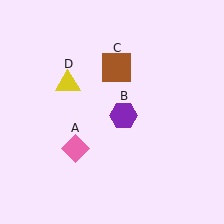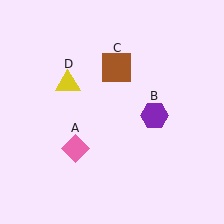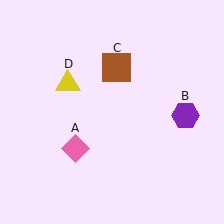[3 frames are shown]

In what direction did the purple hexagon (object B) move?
The purple hexagon (object B) moved right.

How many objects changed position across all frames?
1 object changed position: purple hexagon (object B).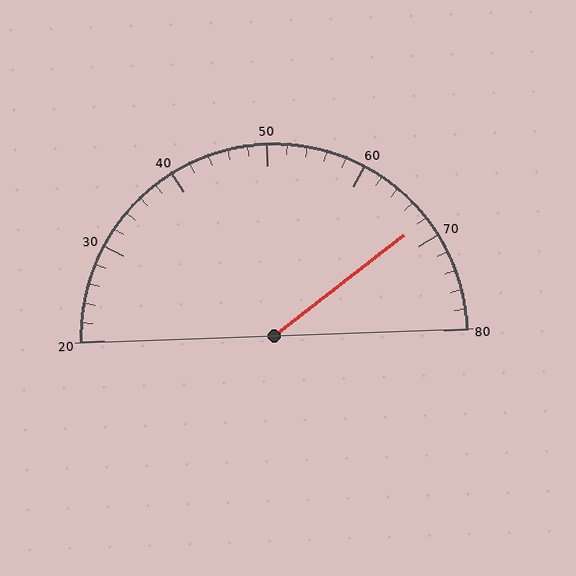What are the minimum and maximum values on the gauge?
The gauge ranges from 20 to 80.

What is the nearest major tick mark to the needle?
The nearest major tick mark is 70.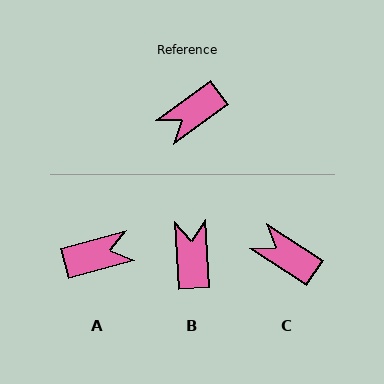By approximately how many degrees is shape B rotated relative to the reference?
Approximately 123 degrees clockwise.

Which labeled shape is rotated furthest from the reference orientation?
A, about 159 degrees away.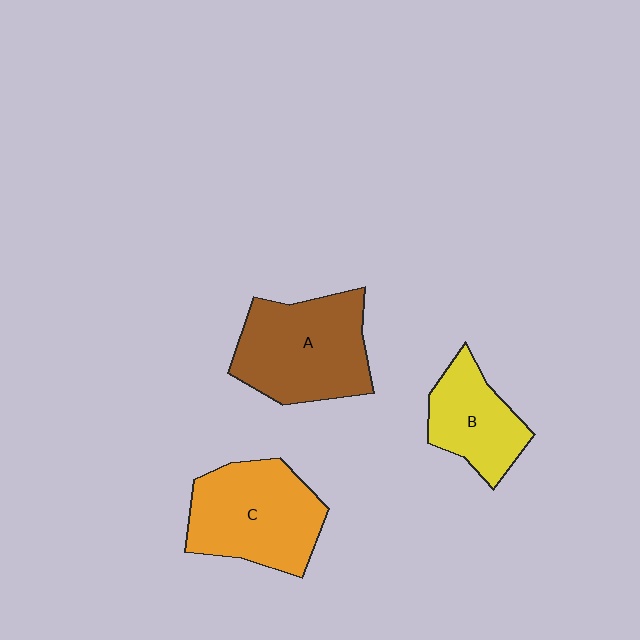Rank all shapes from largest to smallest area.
From largest to smallest: A (brown), C (orange), B (yellow).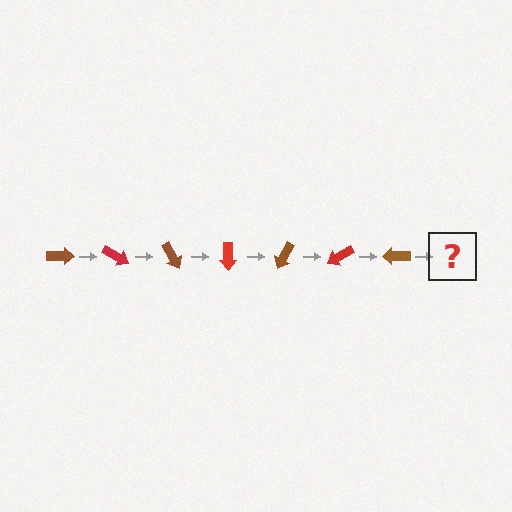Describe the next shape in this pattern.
It should be a red arrow, rotated 210 degrees from the start.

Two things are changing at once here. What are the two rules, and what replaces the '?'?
The two rules are that it rotates 30 degrees each step and the color cycles through brown and red. The '?' should be a red arrow, rotated 210 degrees from the start.